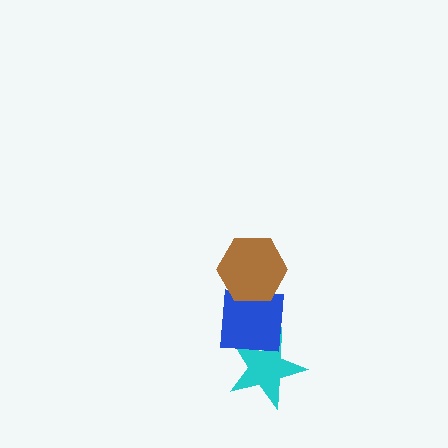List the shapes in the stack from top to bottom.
From top to bottom: the brown hexagon, the blue square, the cyan star.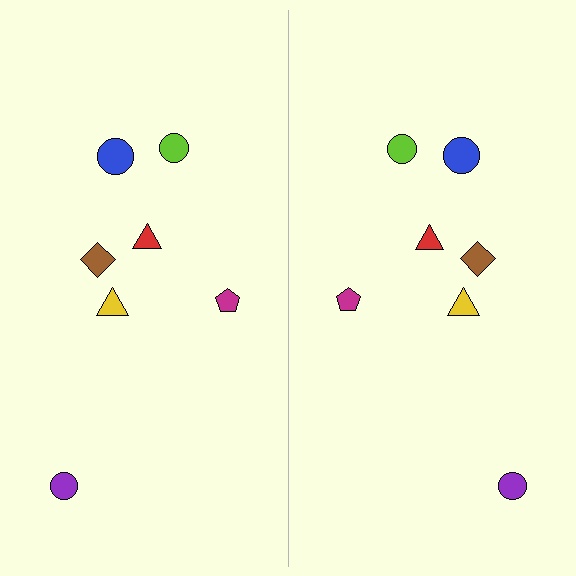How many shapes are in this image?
There are 14 shapes in this image.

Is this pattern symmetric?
Yes, this pattern has bilateral (reflection) symmetry.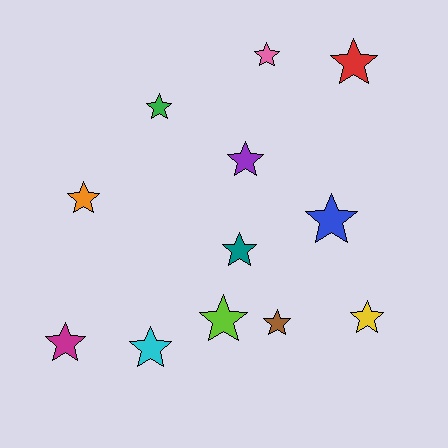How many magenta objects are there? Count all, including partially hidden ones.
There is 1 magenta object.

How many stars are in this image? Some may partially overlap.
There are 12 stars.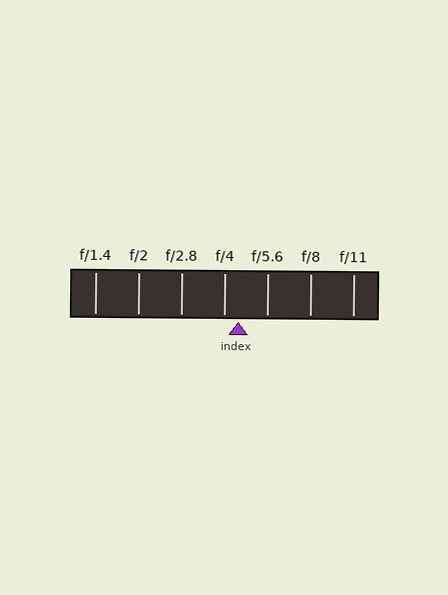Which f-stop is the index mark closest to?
The index mark is closest to f/4.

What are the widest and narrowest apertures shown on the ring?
The widest aperture shown is f/1.4 and the narrowest is f/11.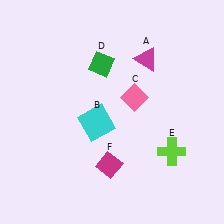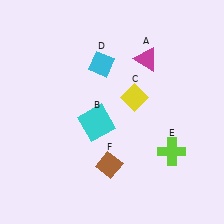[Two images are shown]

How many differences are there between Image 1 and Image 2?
There are 3 differences between the two images.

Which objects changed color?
C changed from pink to yellow. D changed from green to cyan. F changed from magenta to brown.